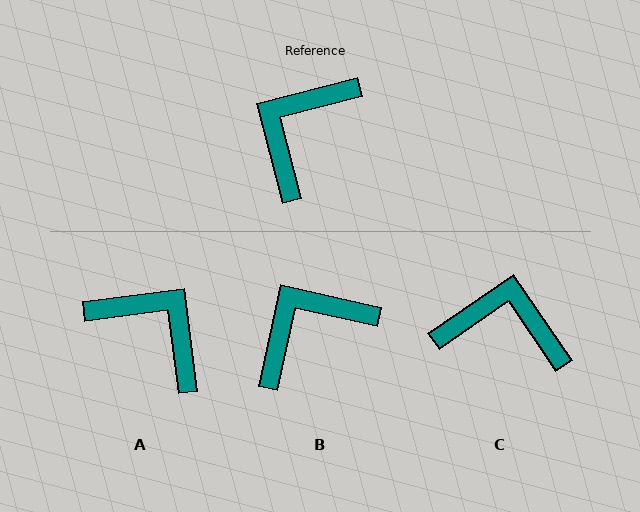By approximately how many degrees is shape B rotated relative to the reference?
Approximately 27 degrees clockwise.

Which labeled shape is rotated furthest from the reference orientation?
A, about 97 degrees away.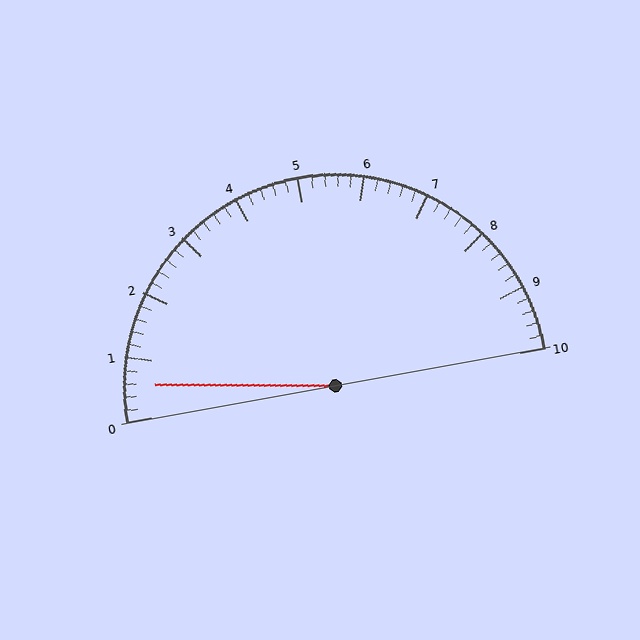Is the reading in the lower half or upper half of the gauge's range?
The reading is in the lower half of the range (0 to 10).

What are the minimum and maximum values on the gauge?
The gauge ranges from 0 to 10.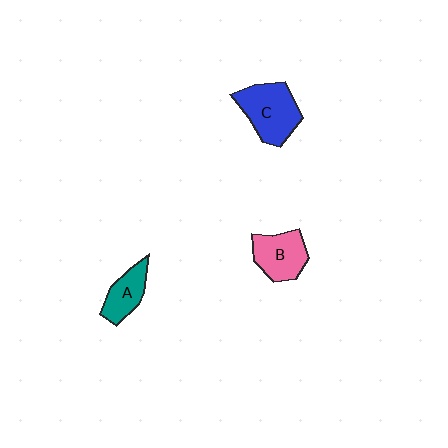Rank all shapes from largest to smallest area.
From largest to smallest: C (blue), B (pink), A (teal).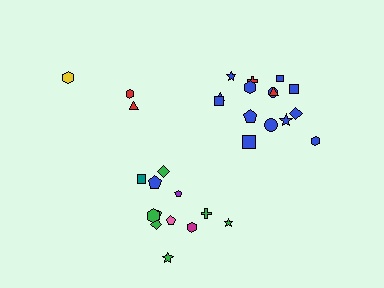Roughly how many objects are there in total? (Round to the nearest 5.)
Roughly 30 objects in total.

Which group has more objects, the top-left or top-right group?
The top-right group.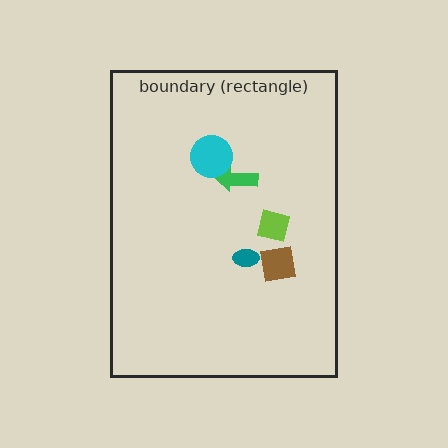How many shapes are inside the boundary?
5 inside, 0 outside.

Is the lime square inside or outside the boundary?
Inside.